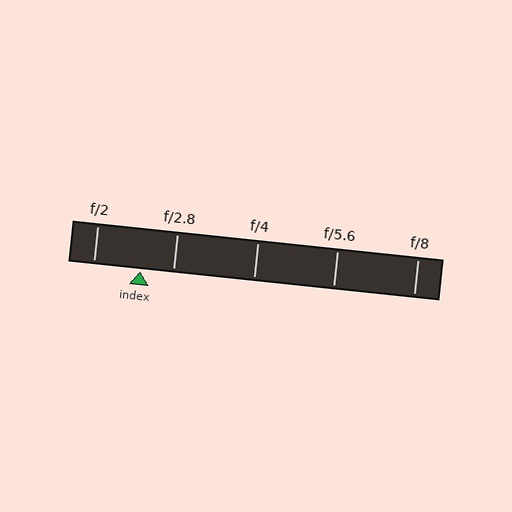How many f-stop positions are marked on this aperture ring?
There are 5 f-stop positions marked.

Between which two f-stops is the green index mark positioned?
The index mark is between f/2 and f/2.8.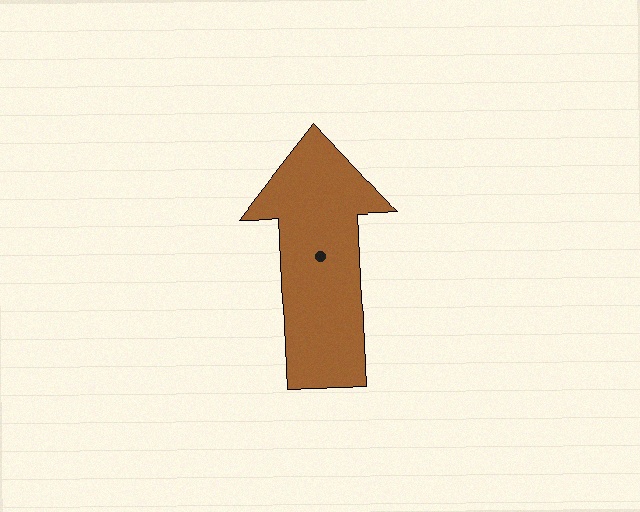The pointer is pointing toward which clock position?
Roughly 12 o'clock.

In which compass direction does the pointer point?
North.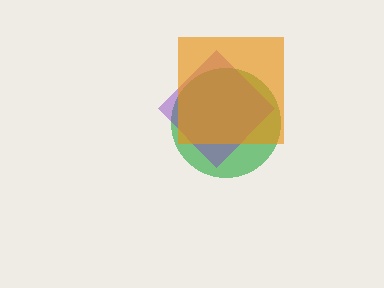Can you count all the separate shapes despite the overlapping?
Yes, there are 3 separate shapes.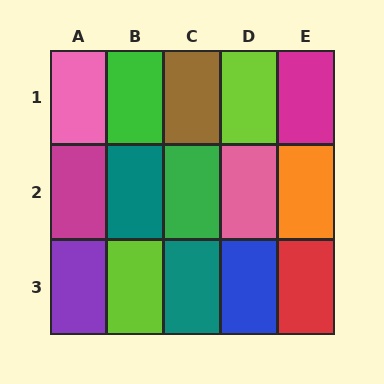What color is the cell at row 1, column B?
Green.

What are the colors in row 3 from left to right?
Purple, lime, teal, blue, red.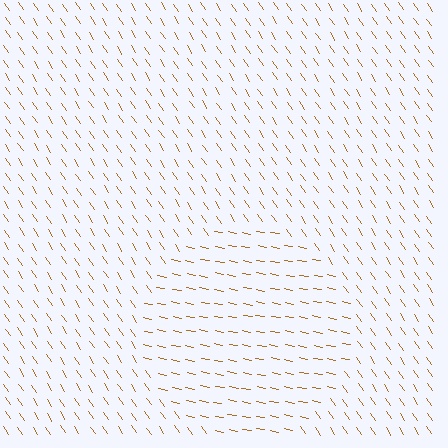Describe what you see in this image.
The image is filled with small brown line segments. A circle region in the image has lines oriented differently from the surrounding lines, creating a visible texture boundary.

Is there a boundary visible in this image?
Yes, there is a texture boundary formed by a change in line orientation.